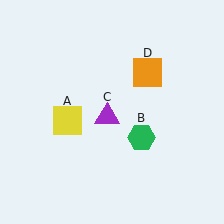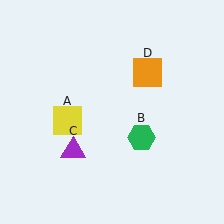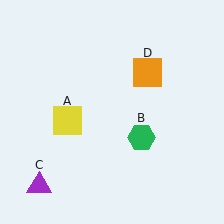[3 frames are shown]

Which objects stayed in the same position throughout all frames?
Yellow square (object A) and green hexagon (object B) and orange square (object D) remained stationary.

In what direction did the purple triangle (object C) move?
The purple triangle (object C) moved down and to the left.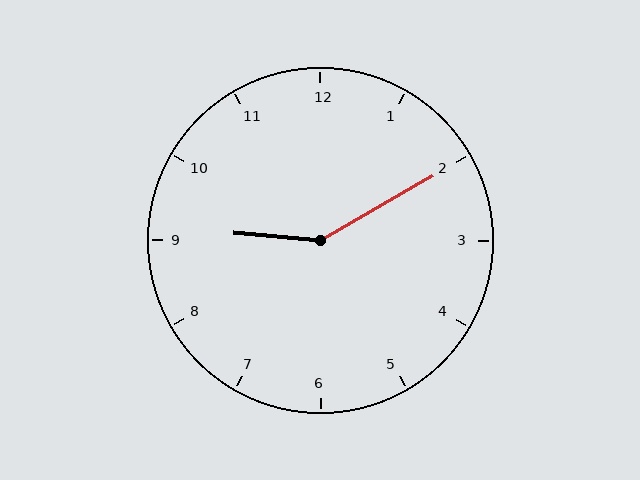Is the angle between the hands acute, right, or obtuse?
It is obtuse.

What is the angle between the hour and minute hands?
Approximately 145 degrees.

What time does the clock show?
9:10.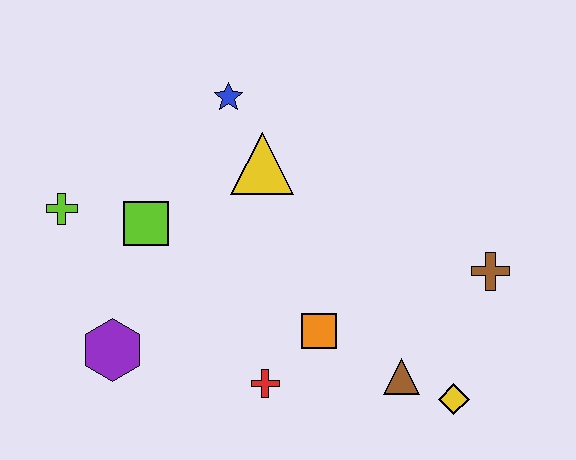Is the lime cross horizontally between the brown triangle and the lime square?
No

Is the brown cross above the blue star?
No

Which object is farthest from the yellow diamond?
The lime cross is farthest from the yellow diamond.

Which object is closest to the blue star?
The yellow triangle is closest to the blue star.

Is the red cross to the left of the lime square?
No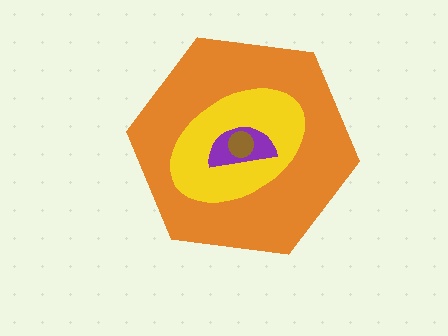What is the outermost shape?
The orange hexagon.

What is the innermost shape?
The brown circle.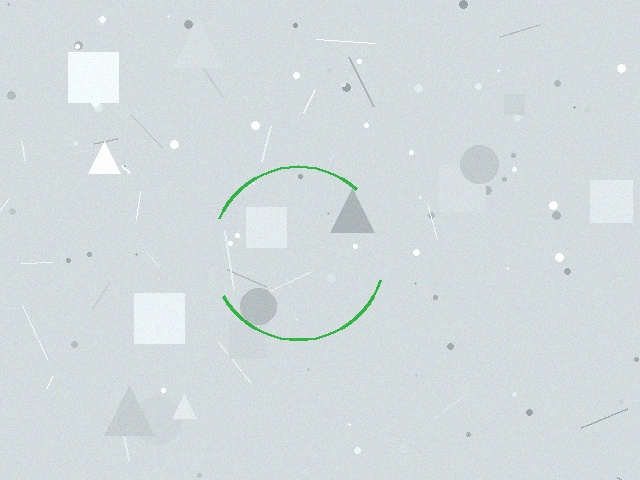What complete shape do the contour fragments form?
The contour fragments form a circle.